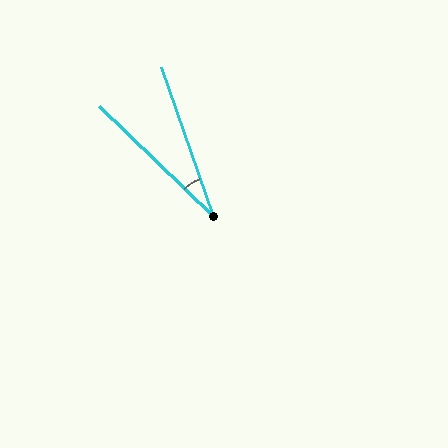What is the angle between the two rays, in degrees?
Approximately 27 degrees.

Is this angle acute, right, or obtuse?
It is acute.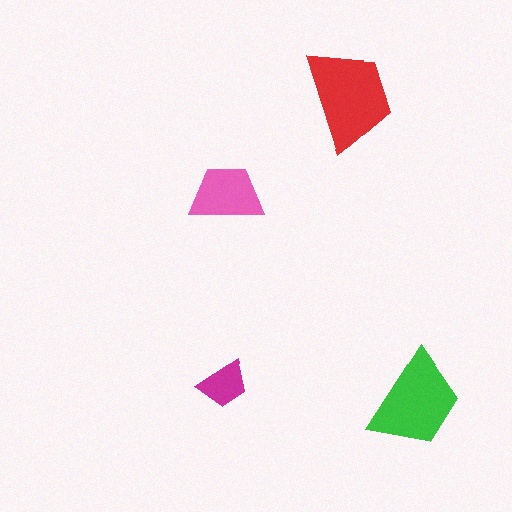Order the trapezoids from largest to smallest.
the red one, the green one, the pink one, the magenta one.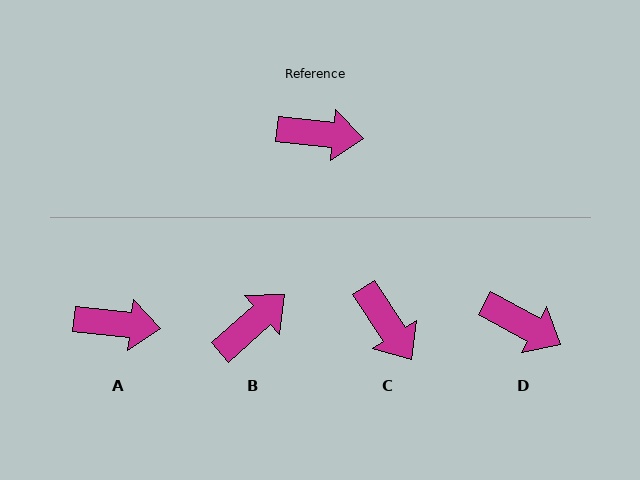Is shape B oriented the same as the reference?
No, it is off by about 48 degrees.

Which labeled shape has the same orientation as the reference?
A.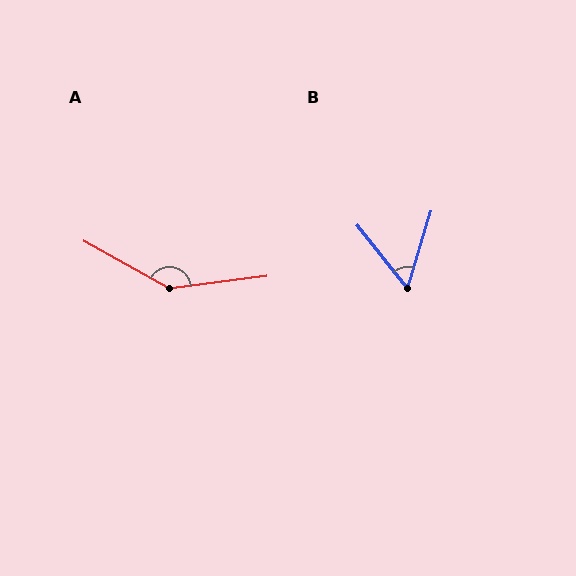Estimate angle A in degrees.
Approximately 143 degrees.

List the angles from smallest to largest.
B (55°), A (143°).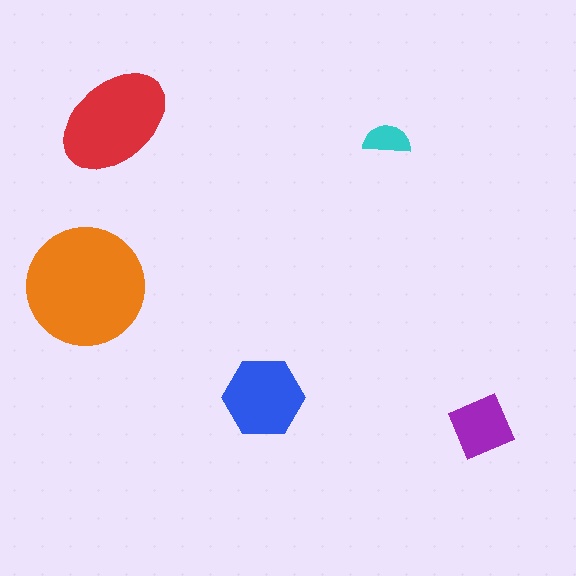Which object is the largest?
The orange circle.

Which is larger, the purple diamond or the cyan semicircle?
The purple diamond.